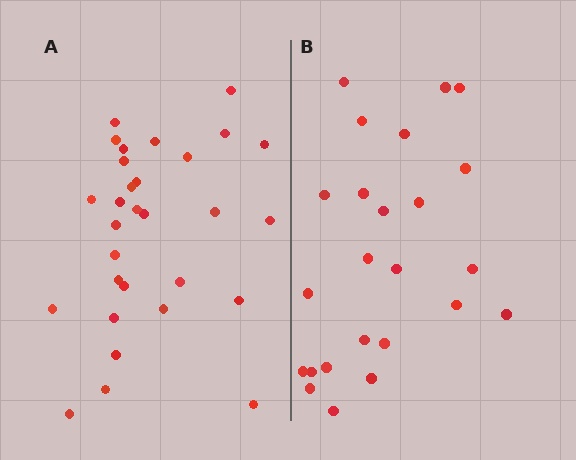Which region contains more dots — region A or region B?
Region A (the left region) has more dots.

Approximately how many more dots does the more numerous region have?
Region A has about 6 more dots than region B.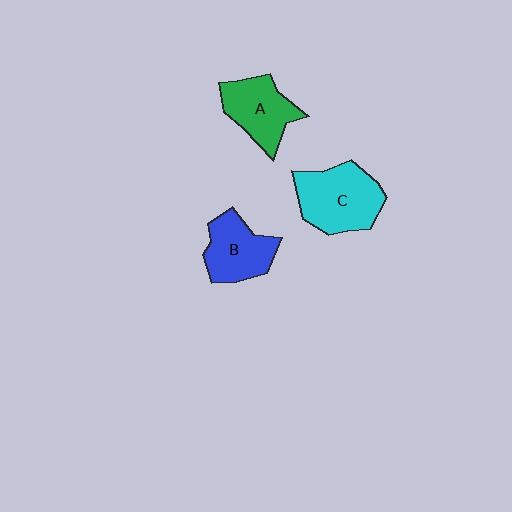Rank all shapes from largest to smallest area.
From largest to smallest: C (cyan), A (green), B (blue).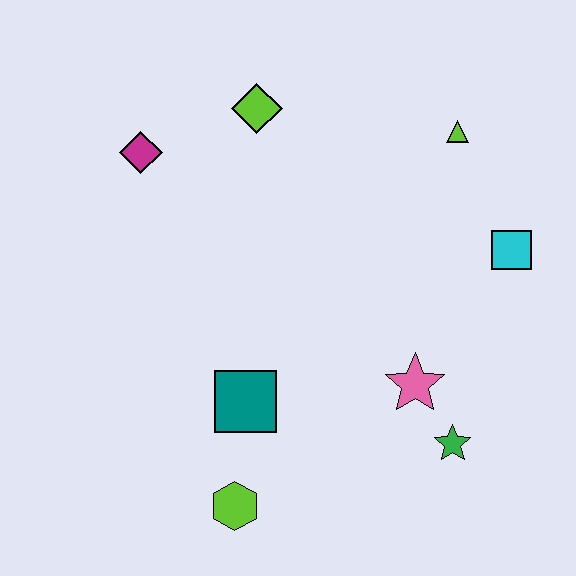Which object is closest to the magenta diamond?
The lime diamond is closest to the magenta diamond.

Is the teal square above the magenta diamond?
No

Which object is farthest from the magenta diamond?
The green star is farthest from the magenta diamond.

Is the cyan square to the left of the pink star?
No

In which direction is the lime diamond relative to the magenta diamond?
The lime diamond is to the right of the magenta diamond.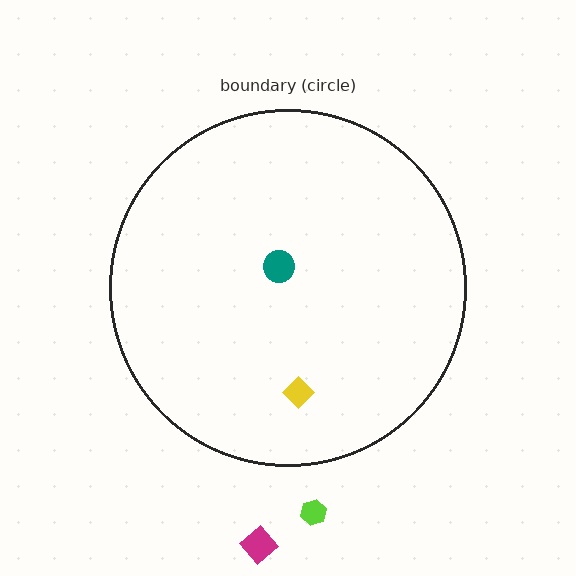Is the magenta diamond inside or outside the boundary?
Outside.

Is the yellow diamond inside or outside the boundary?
Inside.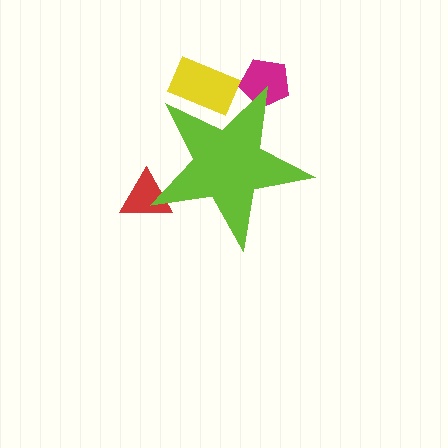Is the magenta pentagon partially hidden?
Yes, the magenta pentagon is partially hidden behind the lime star.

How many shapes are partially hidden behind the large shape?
3 shapes are partially hidden.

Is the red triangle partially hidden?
Yes, the red triangle is partially hidden behind the lime star.